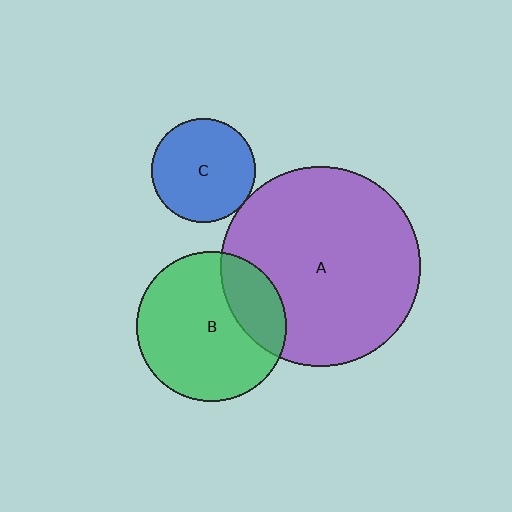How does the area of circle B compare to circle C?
Approximately 2.1 times.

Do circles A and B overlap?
Yes.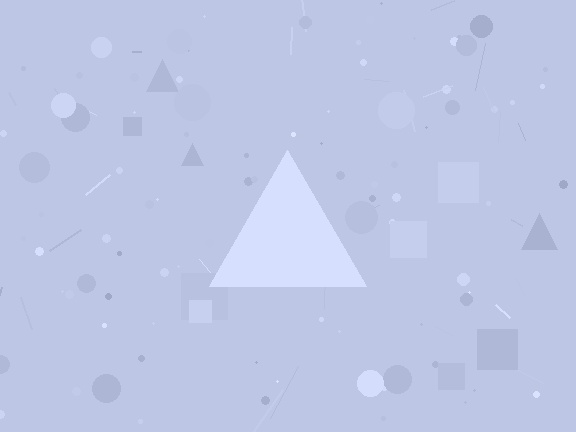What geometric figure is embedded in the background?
A triangle is embedded in the background.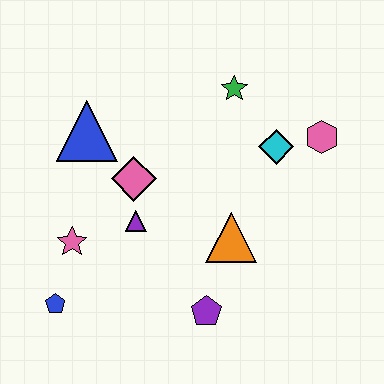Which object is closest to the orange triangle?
The purple pentagon is closest to the orange triangle.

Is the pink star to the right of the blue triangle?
No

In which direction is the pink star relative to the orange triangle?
The pink star is to the left of the orange triangle.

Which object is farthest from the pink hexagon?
The blue pentagon is farthest from the pink hexagon.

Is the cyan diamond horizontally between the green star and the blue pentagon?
No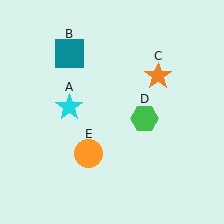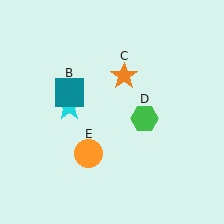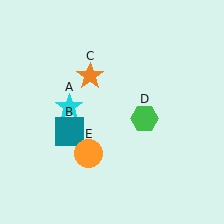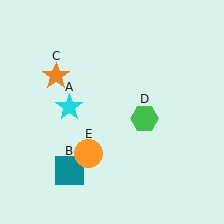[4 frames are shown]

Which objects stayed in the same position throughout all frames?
Cyan star (object A) and green hexagon (object D) and orange circle (object E) remained stationary.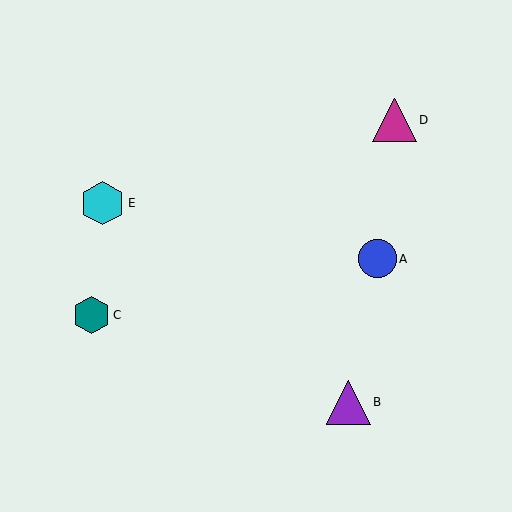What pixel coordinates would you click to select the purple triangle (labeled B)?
Click at (349, 402) to select the purple triangle B.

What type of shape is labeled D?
Shape D is a magenta triangle.